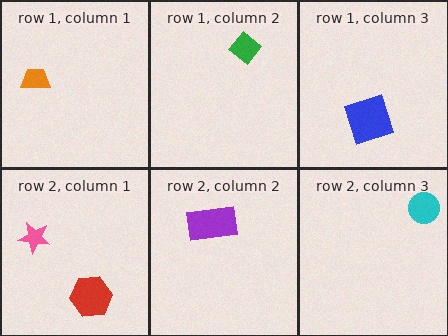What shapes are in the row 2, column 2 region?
The purple rectangle.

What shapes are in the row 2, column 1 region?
The pink star, the red hexagon.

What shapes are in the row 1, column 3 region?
The blue square.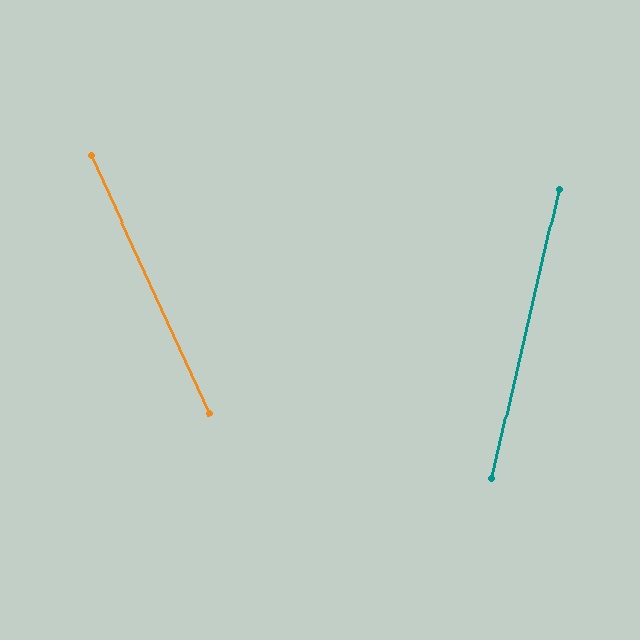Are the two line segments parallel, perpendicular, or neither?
Neither parallel nor perpendicular — they differ by about 38°.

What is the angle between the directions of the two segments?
Approximately 38 degrees.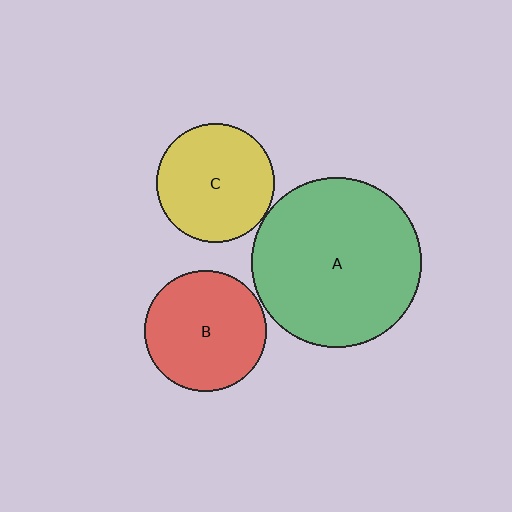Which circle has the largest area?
Circle A (green).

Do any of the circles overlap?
No, none of the circles overlap.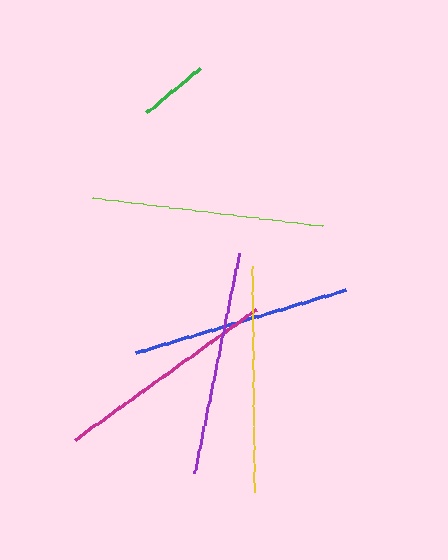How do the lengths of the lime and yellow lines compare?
The lime and yellow lines are approximately the same length.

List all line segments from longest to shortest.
From longest to shortest: lime, purple, yellow, magenta, blue, green.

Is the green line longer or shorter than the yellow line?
The yellow line is longer than the green line.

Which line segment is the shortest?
The green line is the shortest at approximately 70 pixels.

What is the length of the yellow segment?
The yellow segment is approximately 225 pixels long.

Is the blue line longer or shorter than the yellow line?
The yellow line is longer than the blue line.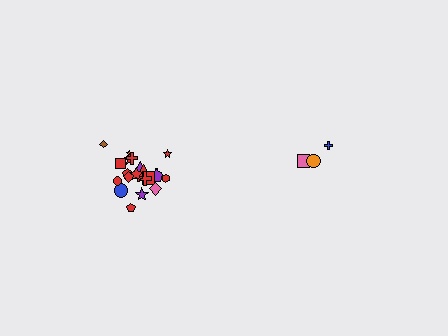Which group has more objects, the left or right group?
The left group.